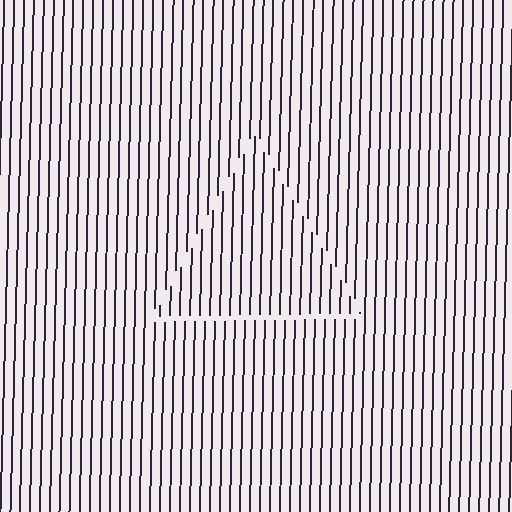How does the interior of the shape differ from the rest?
The interior of the shape contains the same grating, shifted by half a period — the contour is defined by the phase discontinuity where line-ends from the inner and outer gratings abut.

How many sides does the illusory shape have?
3 sides — the line-ends trace a triangle.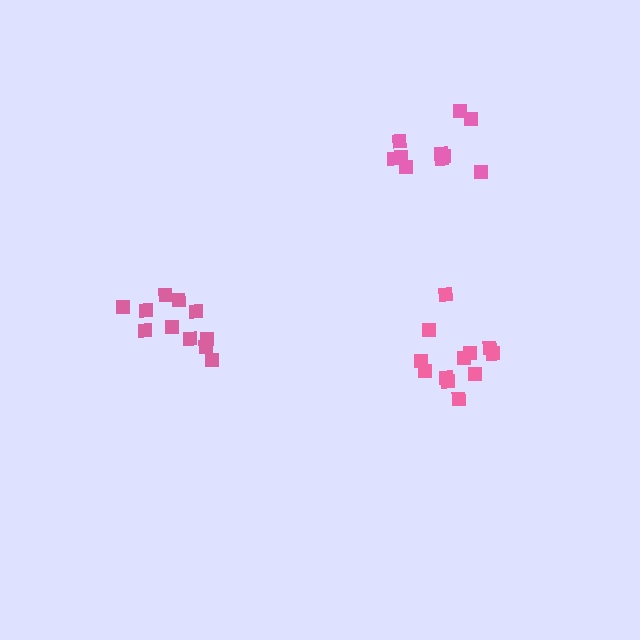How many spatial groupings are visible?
There are 3 spatial groupings.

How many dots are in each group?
Group 1: 11 dots, Group 2: 12 dots, Group 3: 10 dots (33 total).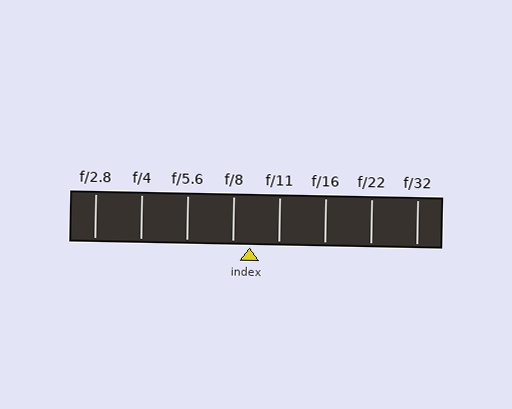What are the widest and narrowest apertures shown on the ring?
The widest aperture shown is f/2.8 and the narrowest is f/32.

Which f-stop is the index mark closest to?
The index mark is closest to f/8.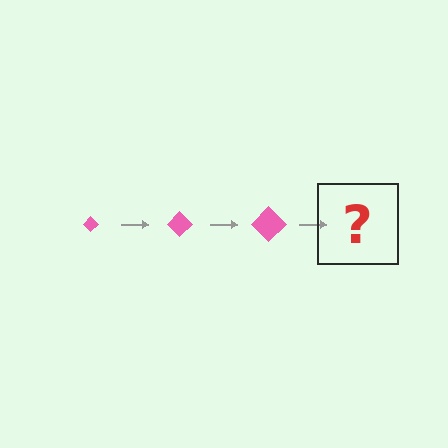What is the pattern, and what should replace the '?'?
The pattern is that the diamond gets progressively larger each step. The '?' should be a pink diamond, larger than the previous one.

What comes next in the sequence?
The next element should be a pink diamond, larger than the previous one.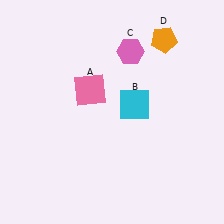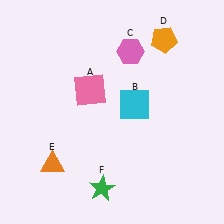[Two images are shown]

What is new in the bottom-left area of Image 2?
A green star (F) was added in the bottom-left area of Image 2.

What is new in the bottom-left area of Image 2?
An orange triangle (E) was added in the bottom-left area of Image 2.